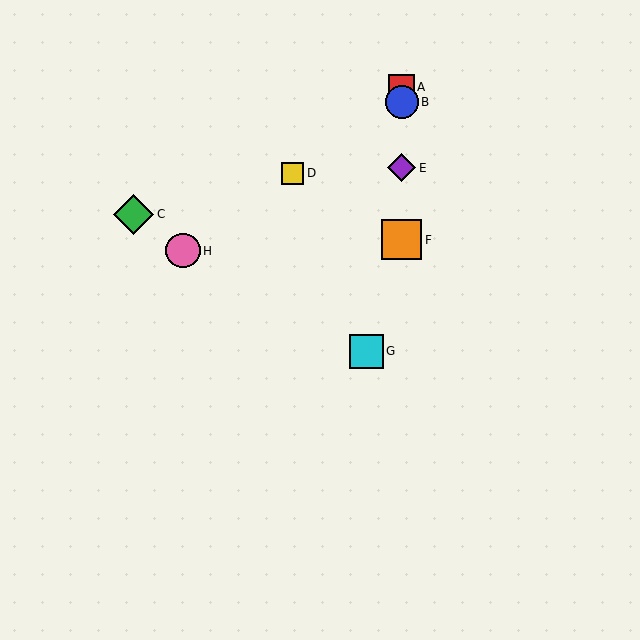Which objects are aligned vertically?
Objects A, B, E, F are aligned vertically.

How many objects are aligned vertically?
4 objects (A, B, E, F) are aligned vertically.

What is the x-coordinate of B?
Object B is at x≈402.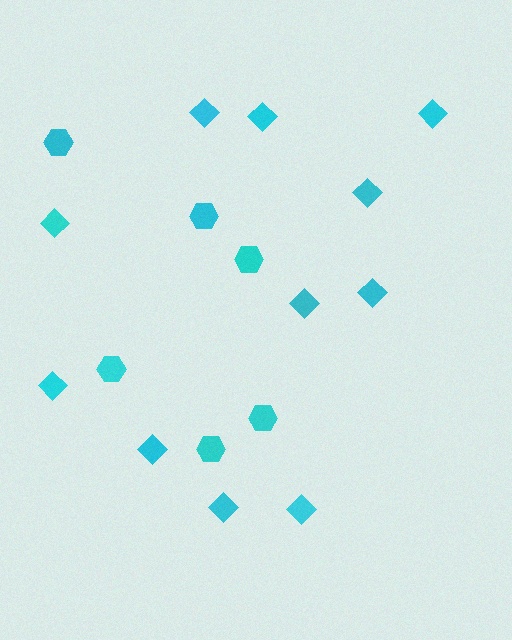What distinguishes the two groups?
There are 2 groups: one group of hexagons (6) and one group of diamonds (11).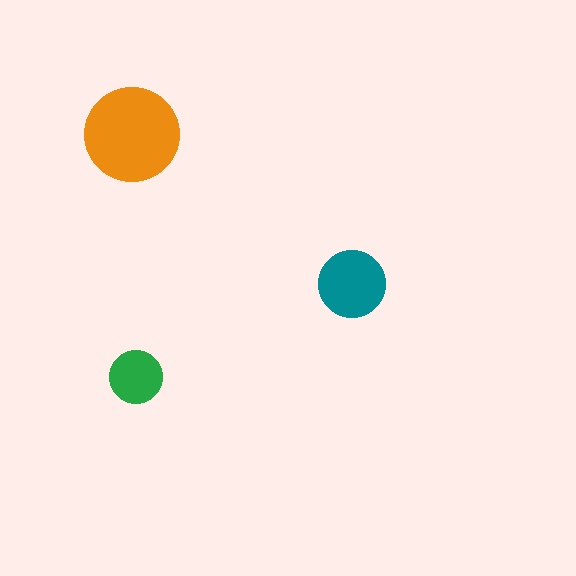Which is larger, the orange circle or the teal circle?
The orange one.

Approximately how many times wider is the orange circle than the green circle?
About 2 times wider.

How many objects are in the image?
There are 3 objects in the image.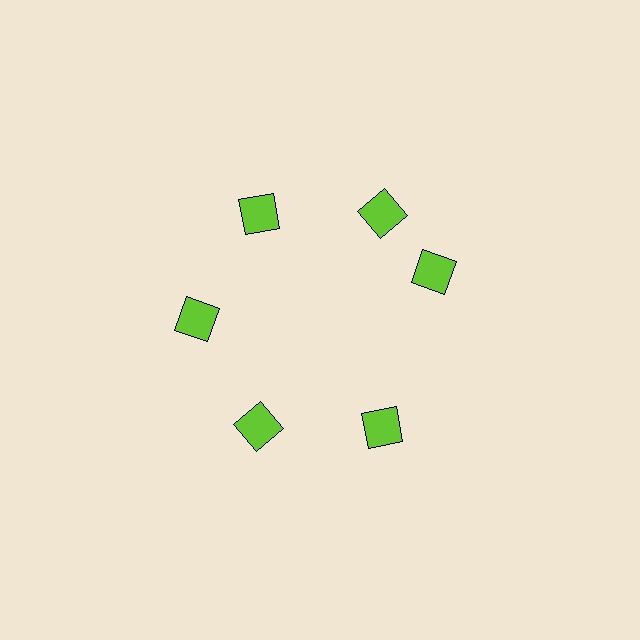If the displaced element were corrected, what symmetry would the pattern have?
It would have 6-fold rotational symmetry — the pattern would map onto itself every 60 degrees.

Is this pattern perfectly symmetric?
No. The 6 lime diamonds are arranged in a ring, but one element near the 3 o'clock position is rotated out of alignment along the ring, breaking the 6-fold rotational symmetry.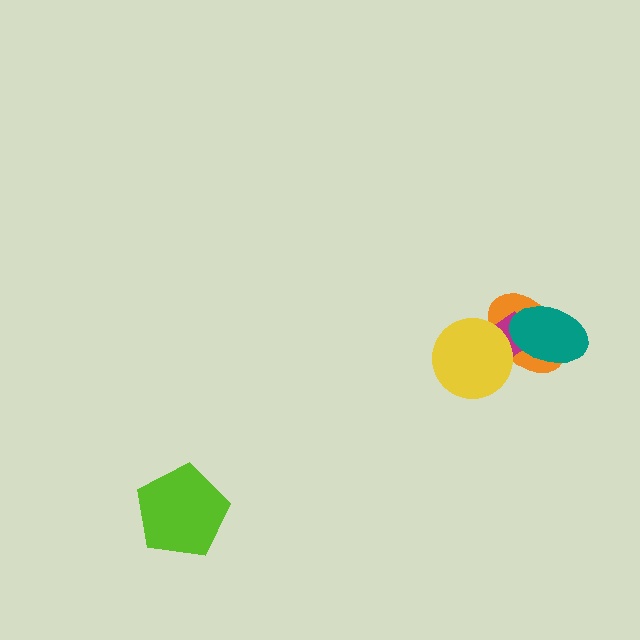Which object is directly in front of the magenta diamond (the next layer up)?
The teal ellipse is directly in front of the magenta diamond.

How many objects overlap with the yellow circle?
2 objects overlap with the yellow circle.